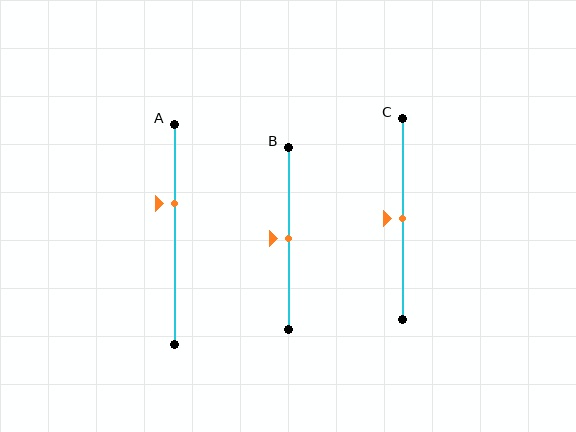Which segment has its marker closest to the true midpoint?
Segment B has its marker closest to the true midpoint.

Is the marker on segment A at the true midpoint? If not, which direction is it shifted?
No, the marker on segment A is shifted upward by about 14% of the segment length.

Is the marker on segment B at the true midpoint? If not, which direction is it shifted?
Yes, the marker on segment B is at the true midpoint.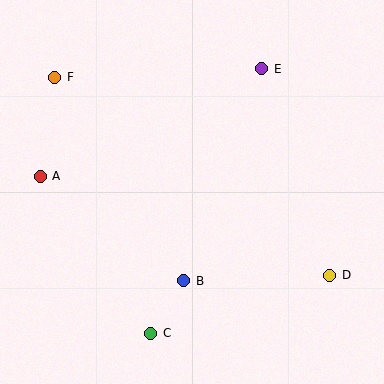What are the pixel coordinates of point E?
Point E is at (262, 69).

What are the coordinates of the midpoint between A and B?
The midpoint between A and B is at (112, 228).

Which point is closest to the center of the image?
Point B at (184, 281) is closest to the center.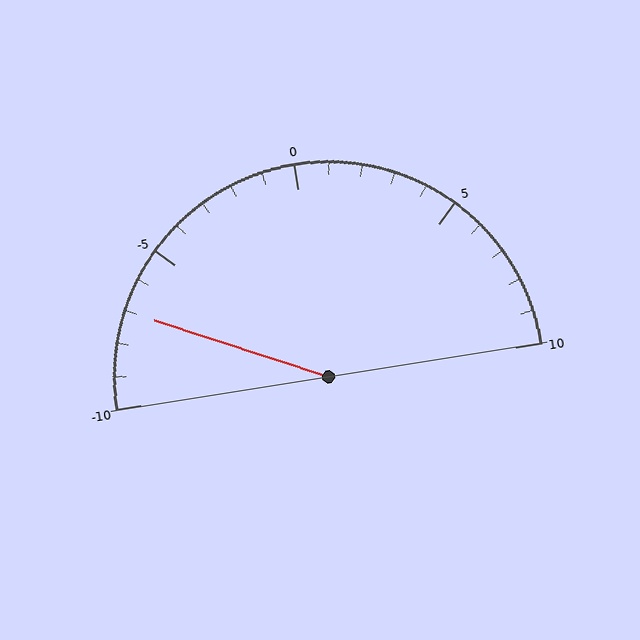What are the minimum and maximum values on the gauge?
The gauge ranges from -10 to 10.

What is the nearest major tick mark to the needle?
The nearest major tick mark is -5.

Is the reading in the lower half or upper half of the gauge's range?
The reading is in the lower half of the range (-10 to 10).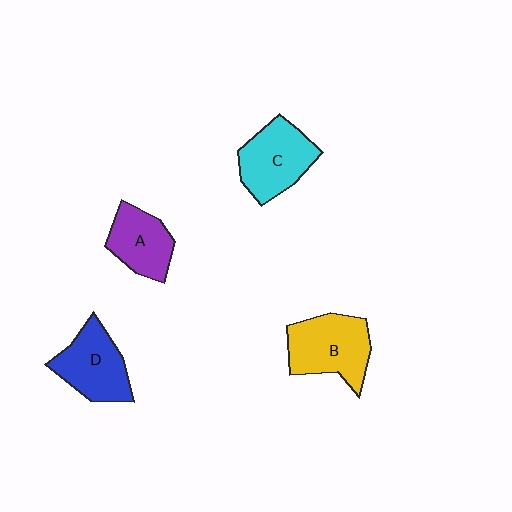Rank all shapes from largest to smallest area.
From largest to smallest: B (yellow), C (cyan), D (blue), A (purple).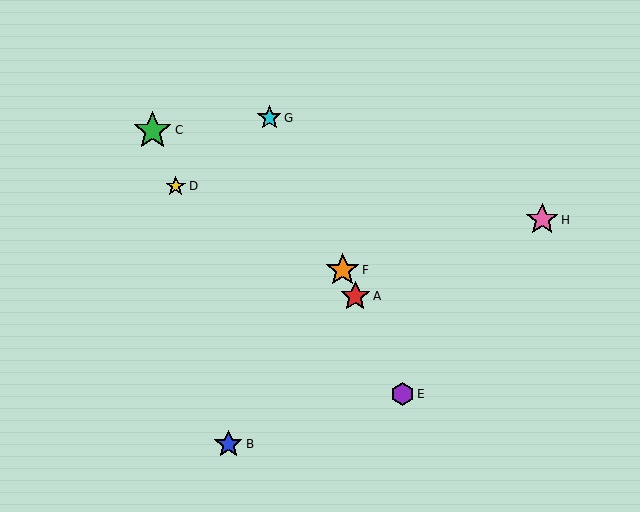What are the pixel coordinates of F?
Object F is at (343, 270).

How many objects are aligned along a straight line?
4 objects (A, E, F, G) are aligned along a straight line.